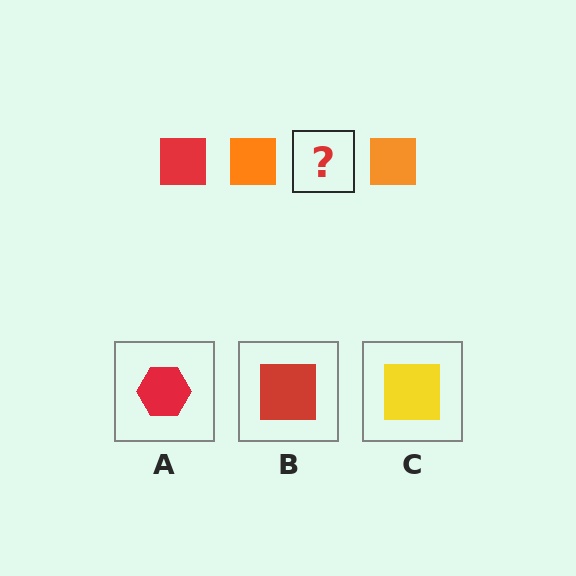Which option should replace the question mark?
Option B.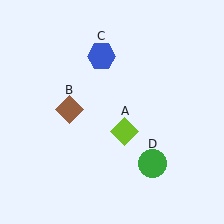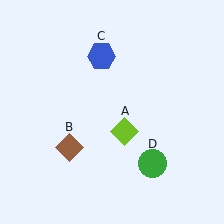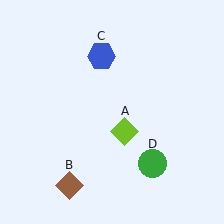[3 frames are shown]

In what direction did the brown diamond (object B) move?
The brown diamond (object B) moved down.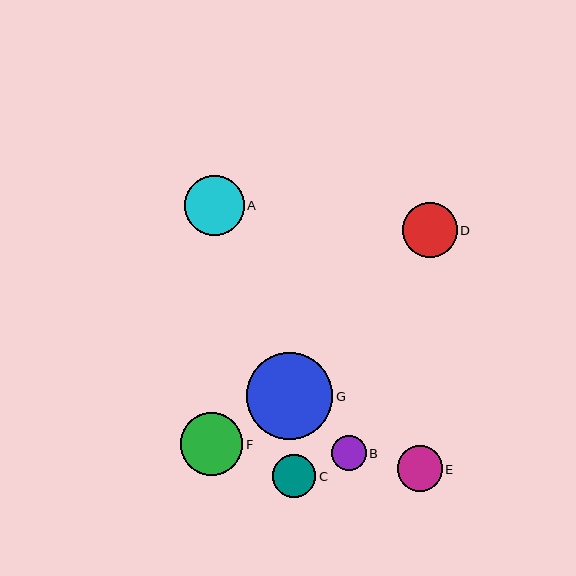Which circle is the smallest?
Circle B is the smallest with a size of approximately 35 pixels.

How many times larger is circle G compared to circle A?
Circle G is approximately 1.4 times the size of circle A.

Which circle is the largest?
Circle G is the largest with a size of approximately 86 pixels.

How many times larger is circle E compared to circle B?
Circle E is approximately 1.3 times the size of circle B.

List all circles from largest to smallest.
From largest to smallest: G, F, A, D, E, C, B.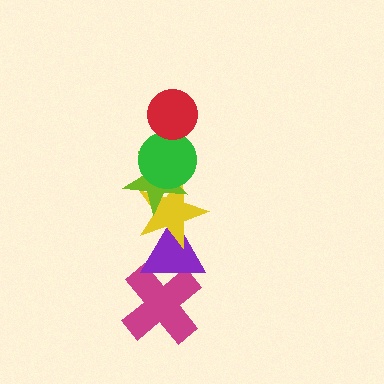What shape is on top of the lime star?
The green circle is on top of the lime star.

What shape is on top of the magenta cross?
The purple triangle is on top of the magenta cross.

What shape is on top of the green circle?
The red circle is on top of the green circle.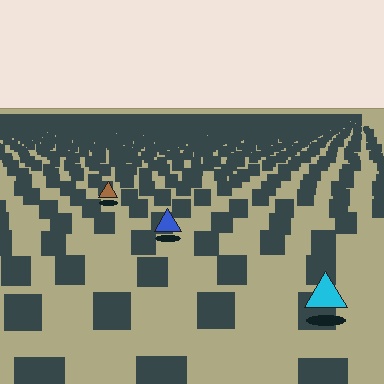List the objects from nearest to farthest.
From nearest to farthest: the cyan triangle, the blue triangle, the brown triangle.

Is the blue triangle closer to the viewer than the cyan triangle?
No. The cyan triangle is closer — you can tell from the texture gradient: the ground texture is coarser near it.